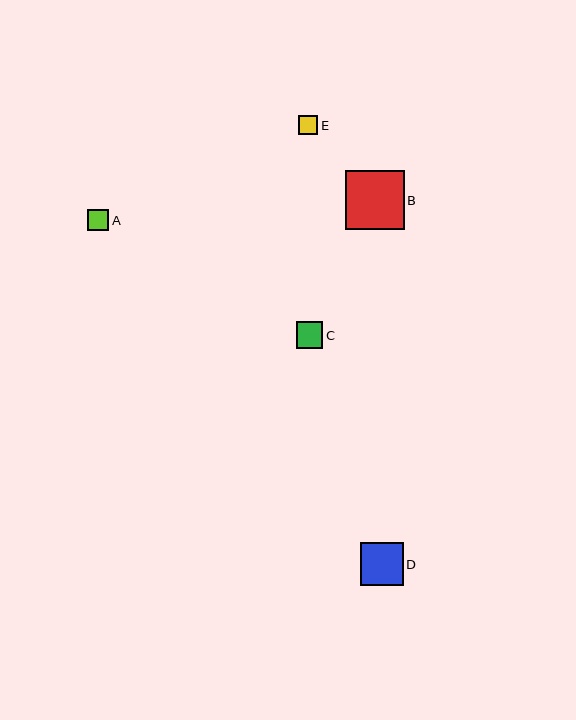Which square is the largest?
Square B is the largest with a size of approximately 59 pixels.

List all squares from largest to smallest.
From largest to smallest: B, D, C, A, E.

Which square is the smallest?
Square E is the smallest with a size of approximately 19 pixels.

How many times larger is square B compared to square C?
Square B is approximately 2.2 times the size of square C.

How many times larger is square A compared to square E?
Square A is approximately 1.1 times the size of square E.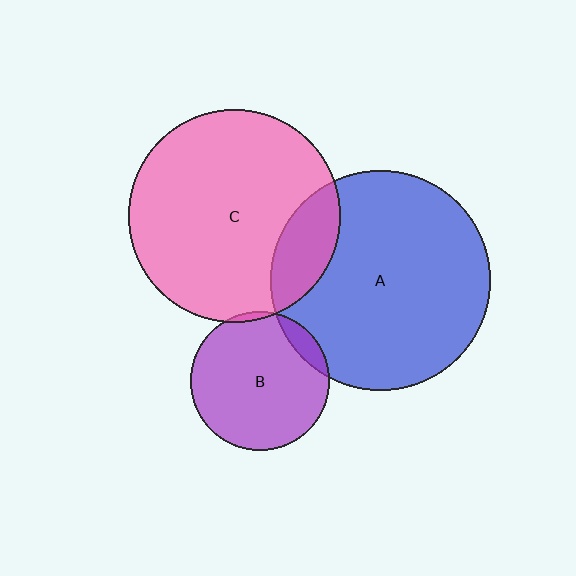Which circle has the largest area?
Circle A (blue).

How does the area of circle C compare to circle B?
Approximately 2.3 times.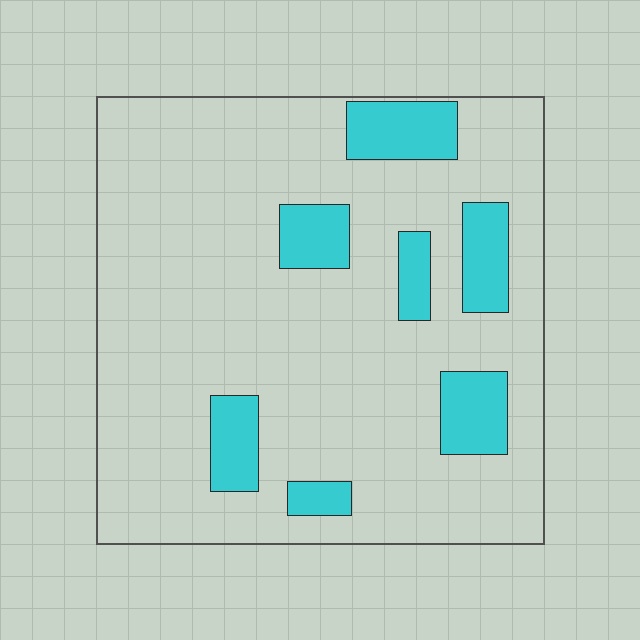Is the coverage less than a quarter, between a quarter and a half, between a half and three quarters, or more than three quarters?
Less than a quarter.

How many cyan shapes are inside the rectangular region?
7.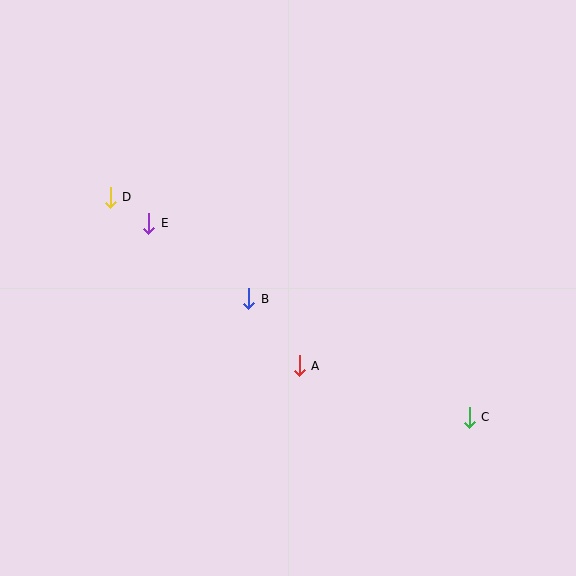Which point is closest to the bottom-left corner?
Point A is closest to the bottom-left corner.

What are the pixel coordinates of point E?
Point E is at (149, 223).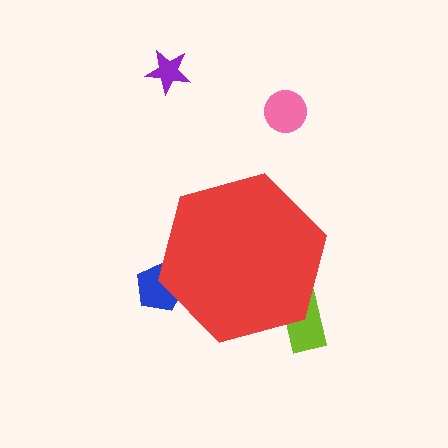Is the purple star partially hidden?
No, the purple star is fully visible.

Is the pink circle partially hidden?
No, the pink circle is fully visible.